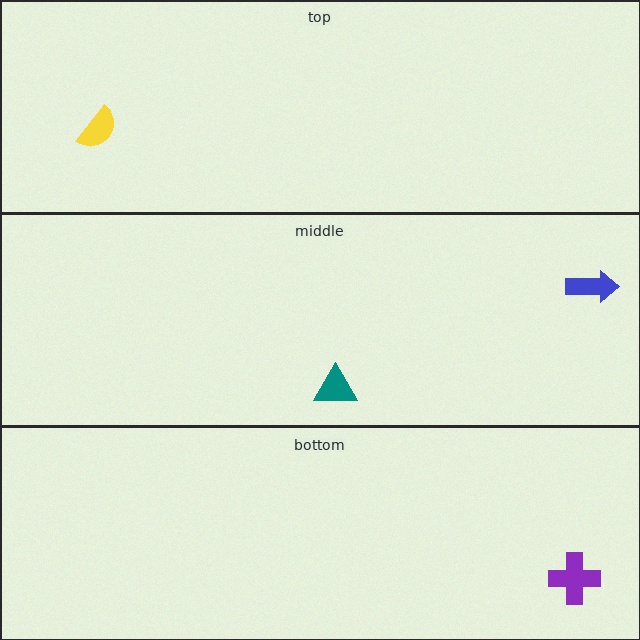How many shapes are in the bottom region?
1.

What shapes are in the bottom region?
The purple cross.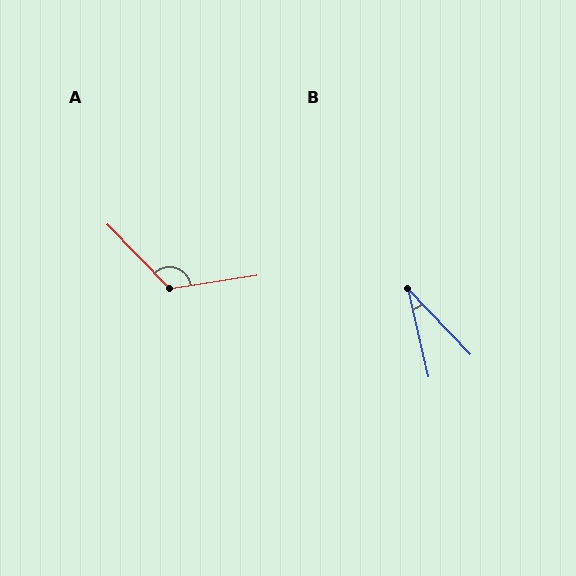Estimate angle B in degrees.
Approximately 31 degrees.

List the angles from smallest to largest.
B (31°), A (126°).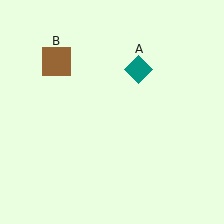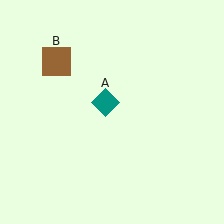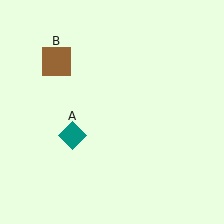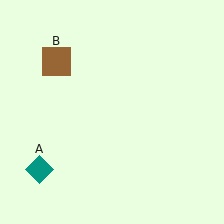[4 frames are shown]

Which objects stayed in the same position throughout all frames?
Brown square (object B) remained stationary.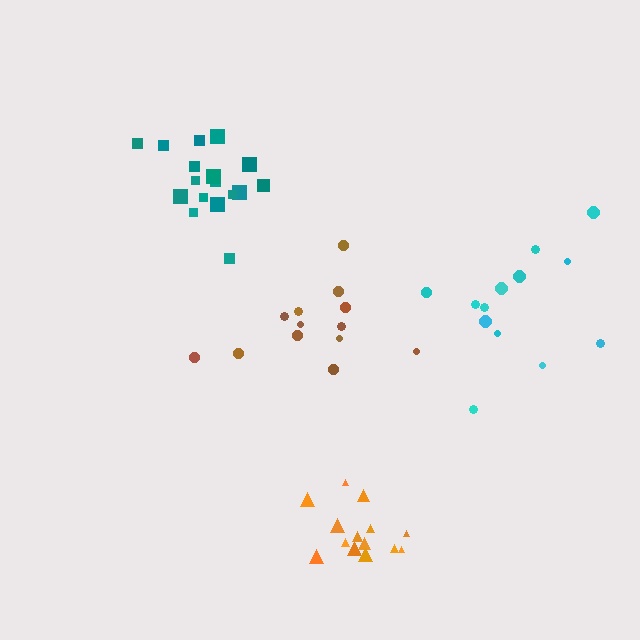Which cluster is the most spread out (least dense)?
Brown.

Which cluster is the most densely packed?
Orange.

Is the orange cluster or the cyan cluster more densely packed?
Orange.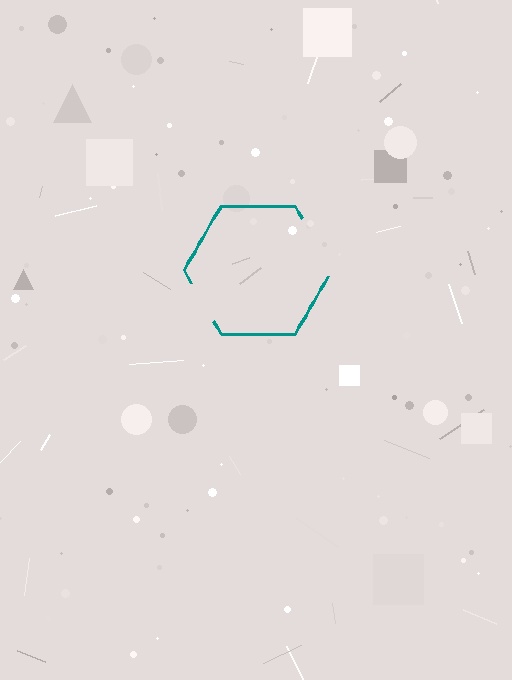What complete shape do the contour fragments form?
The contour fragments form a hexagon.